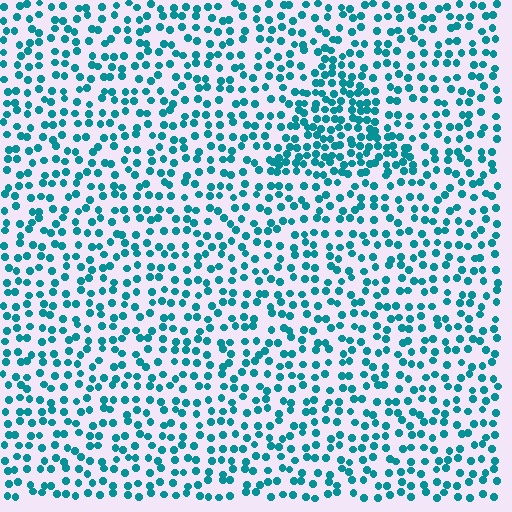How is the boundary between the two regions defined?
The boundary is defined by a change in element density (approximately 1.8x ratio). All elements are the same color, size, and shape.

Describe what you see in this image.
The image contains small teal elements arranged at two different densities. A triangle-shaped region is visible where the elements are more densely packed than the surrounding area.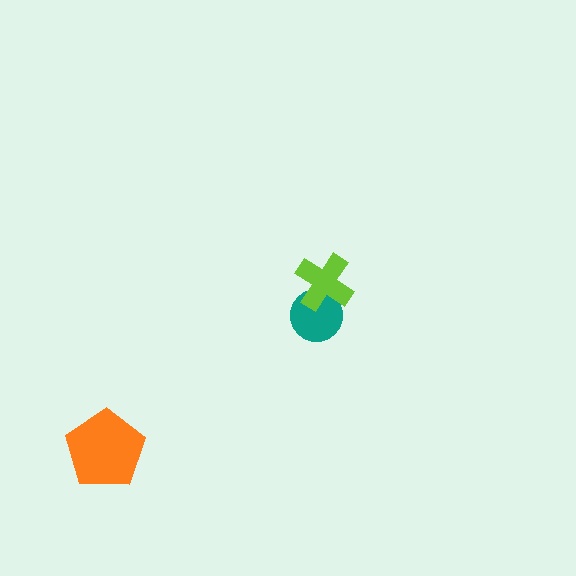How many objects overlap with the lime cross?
1 object overlaps with the lime cross.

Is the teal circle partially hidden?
Yes, it is partially covered by another shape.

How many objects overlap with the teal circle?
1 object overlaps with the teal circle.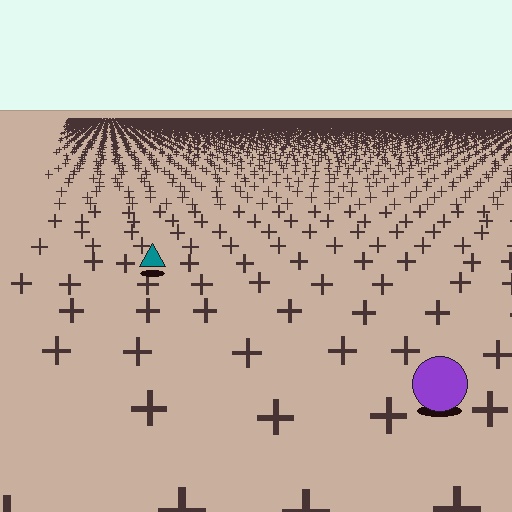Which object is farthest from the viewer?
The teal triangle is farthest from the viewer. It appears smaller and the ground texture around it is denser.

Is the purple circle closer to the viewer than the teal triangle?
Yes. The purple circle is closer — you can tell from the texture gradient: the ground texture is coarser near it.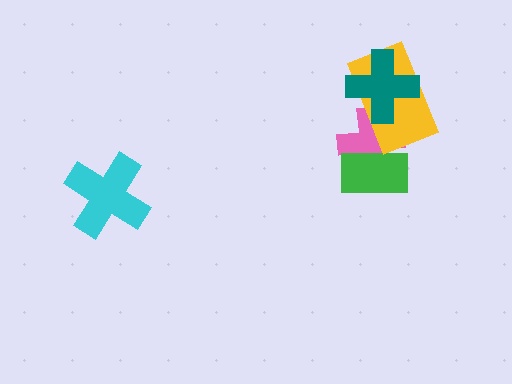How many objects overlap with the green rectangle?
1 object overlaps with the green rectangle.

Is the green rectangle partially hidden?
No, no other shape covers it.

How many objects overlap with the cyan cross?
0 objects overlap with the cyan cross.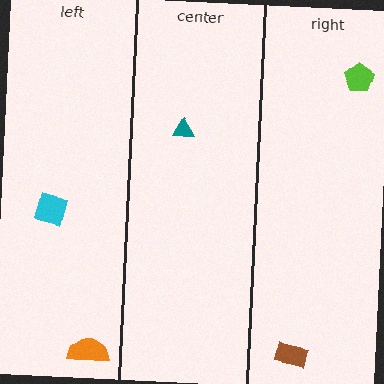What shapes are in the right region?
The lime pentagon, the brown rectangle.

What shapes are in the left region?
The orange semicircle, the cyan diamond.